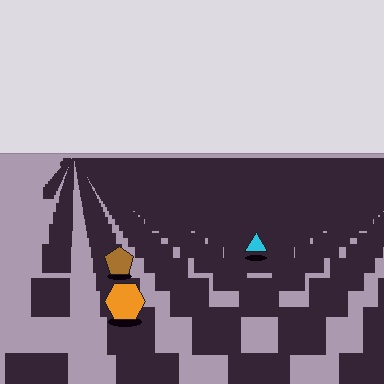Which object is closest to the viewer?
The orange hexagon is closest. The texture marks near it are larger and more spread out.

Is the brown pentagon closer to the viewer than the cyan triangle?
Yes. The brown pentagon is closer — you can tell from the texture gradient: the ground texture is coarser near it.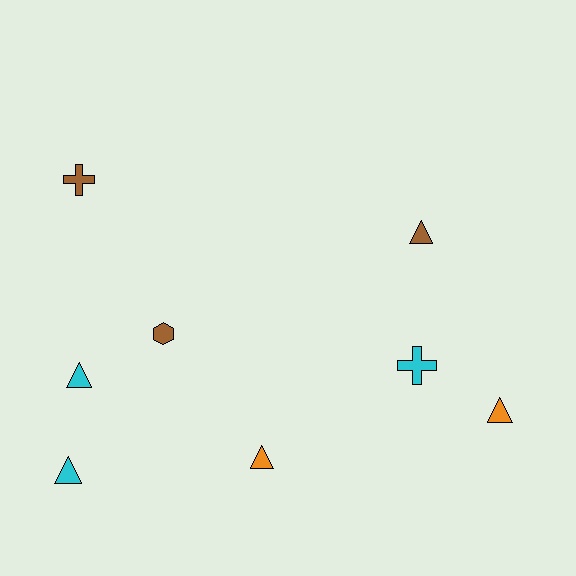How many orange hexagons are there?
There are no orange hexagons.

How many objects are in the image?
There are 8 objects.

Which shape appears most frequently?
Triangle, with 5 objects.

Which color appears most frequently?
Brown, with 3 objects.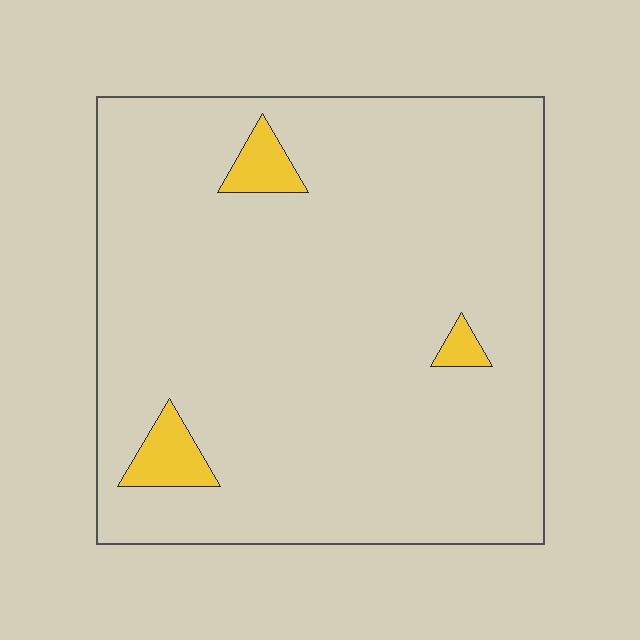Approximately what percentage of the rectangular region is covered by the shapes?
Approximately 5%.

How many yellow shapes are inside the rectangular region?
3.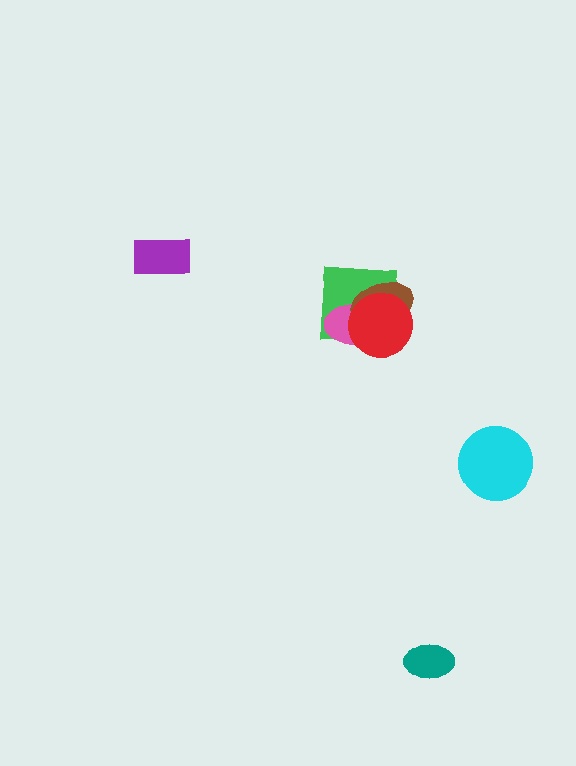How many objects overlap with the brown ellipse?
3 objects overlap with the brown ellipse.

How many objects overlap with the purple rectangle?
0 objects overlap with the purple rectangle.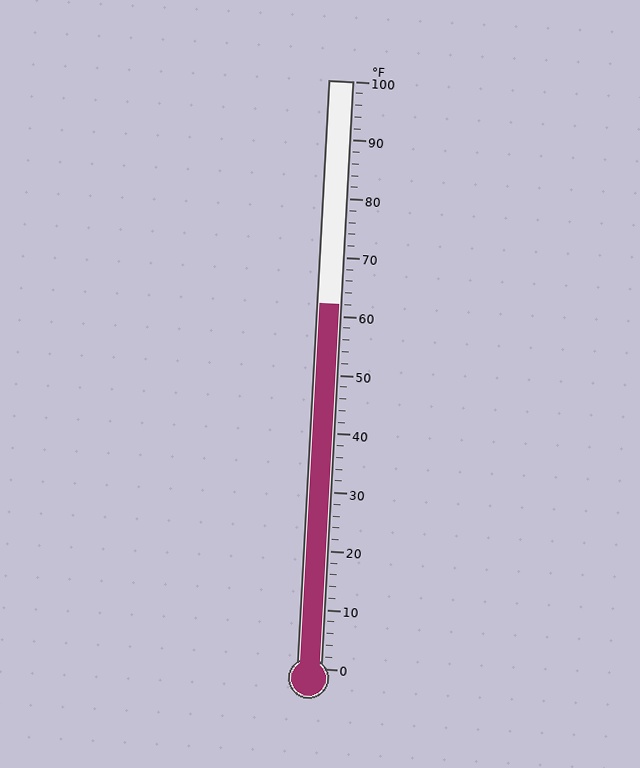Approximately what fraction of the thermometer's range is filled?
The thermometer is filled to approximately 60% of its range.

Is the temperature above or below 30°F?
The temperature is above 30°F.